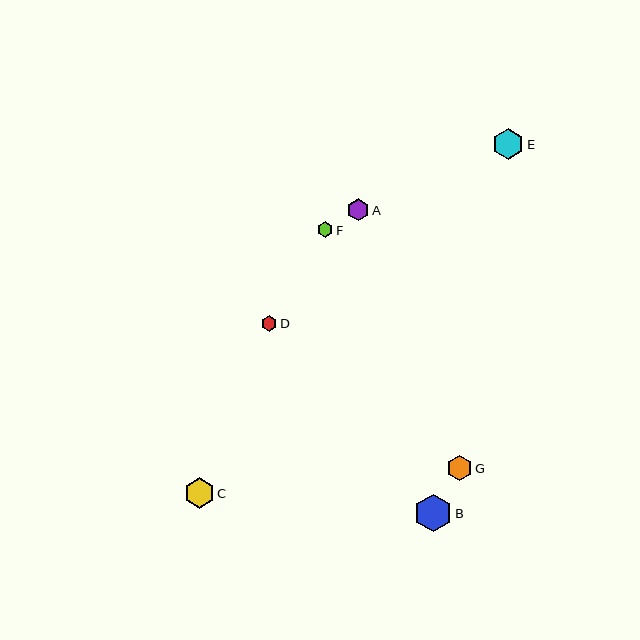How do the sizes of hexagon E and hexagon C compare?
Hexagon E and hexagon C are approximately the same size.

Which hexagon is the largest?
Hexagon B is the largest with a size of approximately 38 pixels.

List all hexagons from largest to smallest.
From largest to smallest: B, E, C, G, A, F, D.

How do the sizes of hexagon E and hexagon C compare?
Hexagon E and hexagon C are approximately the same size.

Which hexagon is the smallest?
Hexagon D is the smallest with a size of approximately 15 pixels.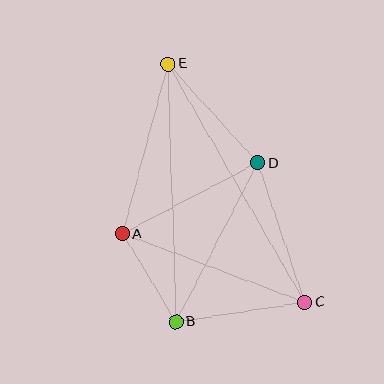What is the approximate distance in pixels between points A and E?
The distance between A and E is approximately 176 pixels.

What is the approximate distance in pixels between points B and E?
The distance between B and E is approximately 258 pixels.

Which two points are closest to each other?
Points A and B are closest to each other.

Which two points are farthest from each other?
Points C and E are farthest from each other.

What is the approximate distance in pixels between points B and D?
The distance between B and D is approximately 179 pixels.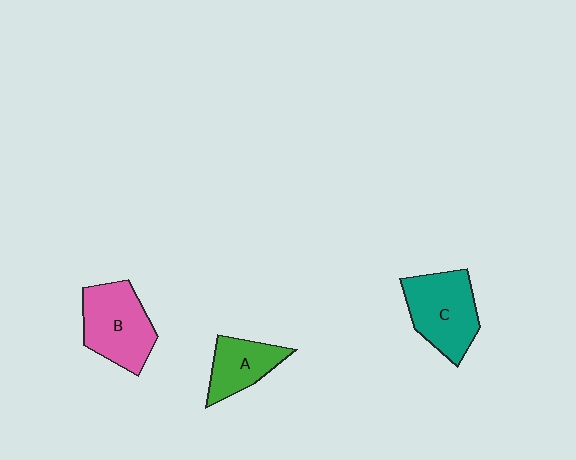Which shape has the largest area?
Shape B (pink).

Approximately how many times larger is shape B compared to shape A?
Approximately 1.5 times.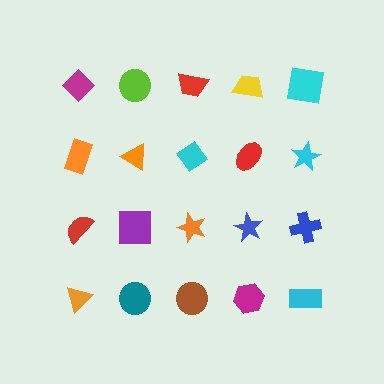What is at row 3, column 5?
A blue cross.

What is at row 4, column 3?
A brown circle.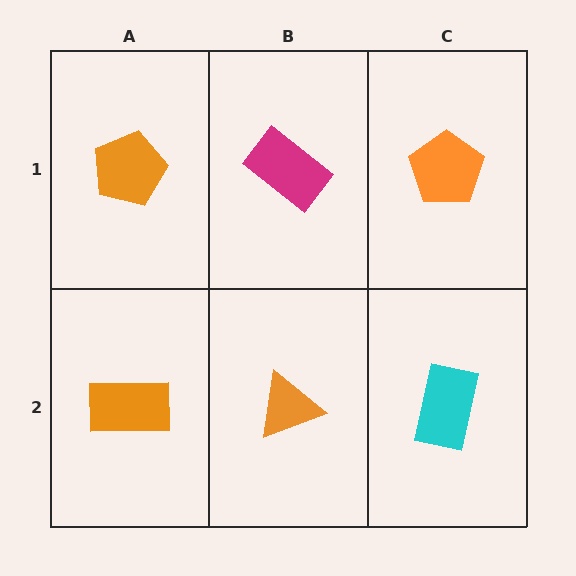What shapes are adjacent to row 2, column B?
A magenta rectangle (row 1, column B), an orange rectangle (row 2, column A), a cyan rectangle (row 2, column C).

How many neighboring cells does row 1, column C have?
2.